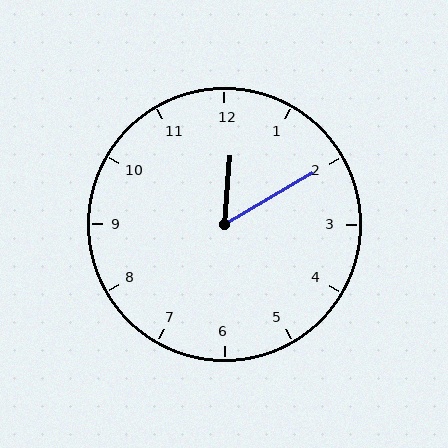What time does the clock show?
12:10.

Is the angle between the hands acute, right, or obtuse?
It is acute.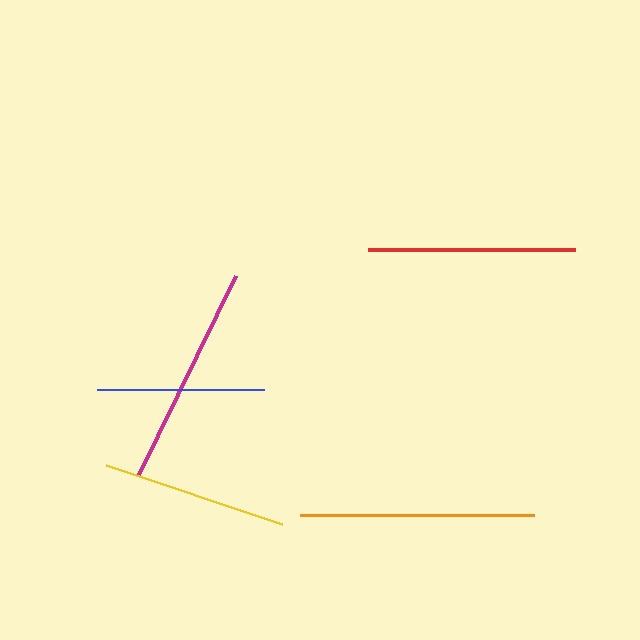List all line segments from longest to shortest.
From longest to shortest: orange, magenta, red, yellow, blue.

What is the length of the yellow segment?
The yellow segment is approximately 185 pixels long.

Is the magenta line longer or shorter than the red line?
The magenta line is longer than the red line.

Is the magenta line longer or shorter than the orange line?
The orange line is longer than the magenta line.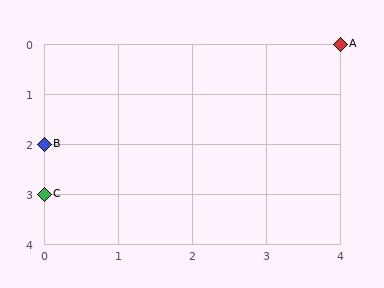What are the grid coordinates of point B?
Point B is at grid coordinates (0, 2).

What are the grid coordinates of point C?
Point C is at grid coordinates (0, 3).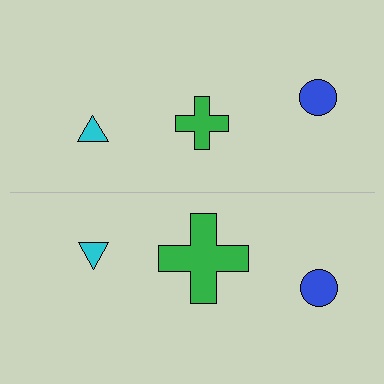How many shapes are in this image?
There are 6 shapes in this image.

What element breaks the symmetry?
The green cross on the bottom side has a different size than its mirror counterpart.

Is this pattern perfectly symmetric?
No, the pattern is not perfectly symmetric. The green cross on the bottom side has a different size than its mirror counterpart.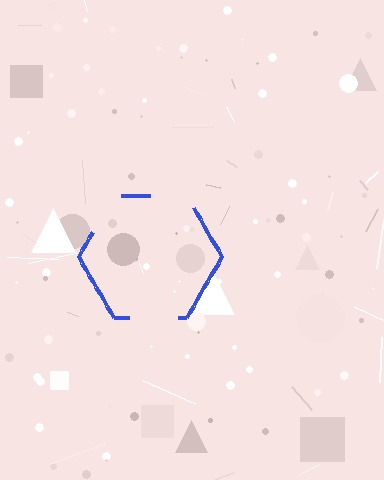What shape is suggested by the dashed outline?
The dashed outline suggests a hexagon.